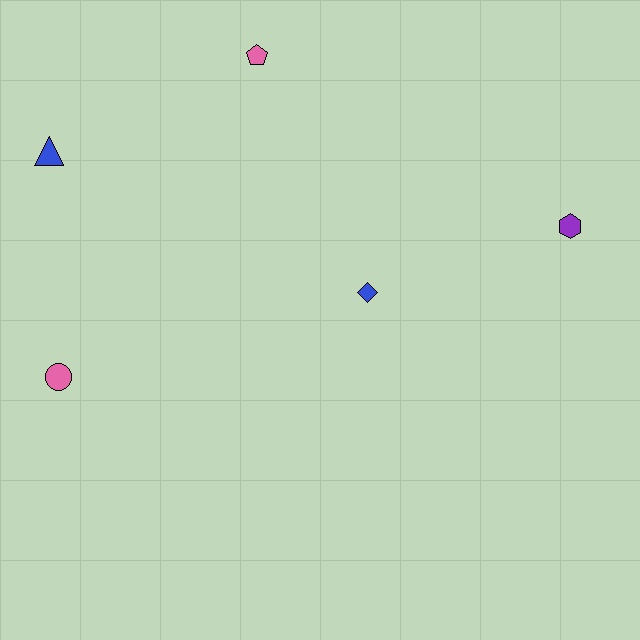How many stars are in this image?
There are no stars.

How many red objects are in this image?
There are no red objects.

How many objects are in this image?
There are 5 objects.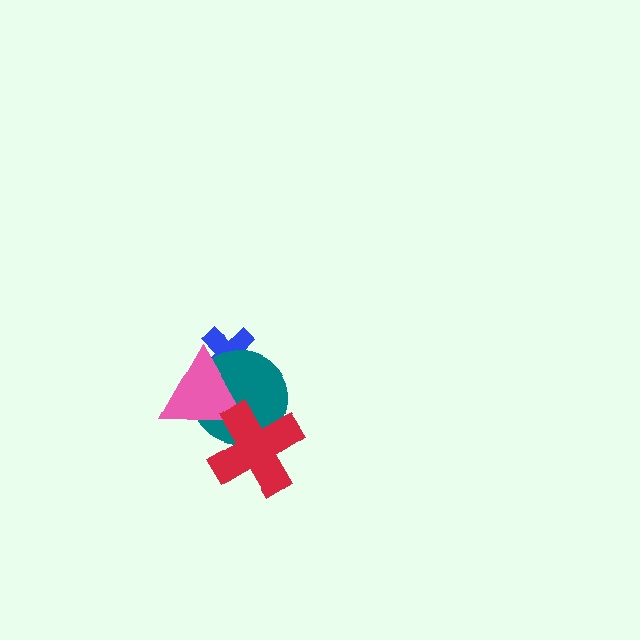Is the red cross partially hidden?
No, no other shape covers it.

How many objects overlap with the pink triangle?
3 objects overlap with the pink triangle.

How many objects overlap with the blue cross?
2 objects overlap with the blue cross.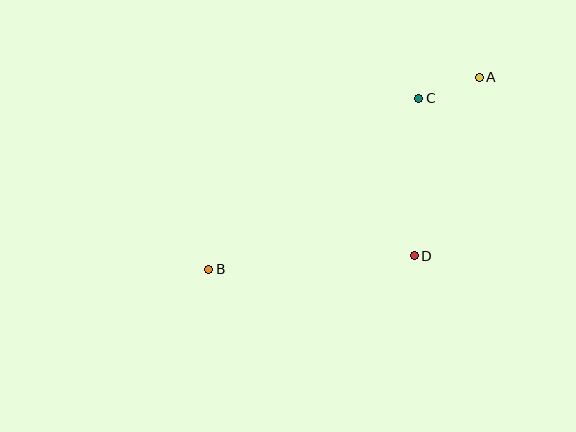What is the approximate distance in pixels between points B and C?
The distance between B and C is approximately 271 pixels.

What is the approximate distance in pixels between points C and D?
The distance between C and D is approximately 158 pixels.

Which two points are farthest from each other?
Points A and B are farthest from each other.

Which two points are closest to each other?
Points A and C are closest to each other.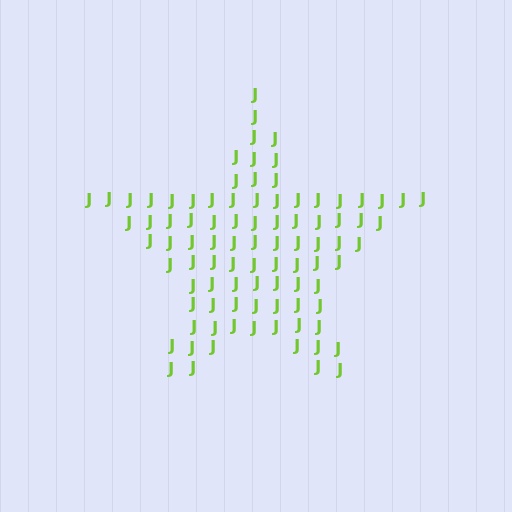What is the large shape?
The large shape is a star.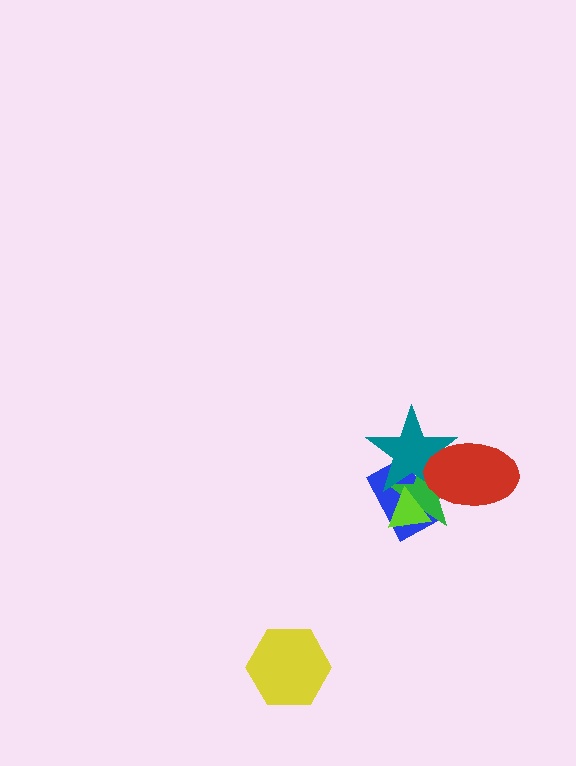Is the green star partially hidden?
Yes, it is partially covered by another shape.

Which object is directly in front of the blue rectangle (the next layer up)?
The green star is directly in front of the blue rectangle.